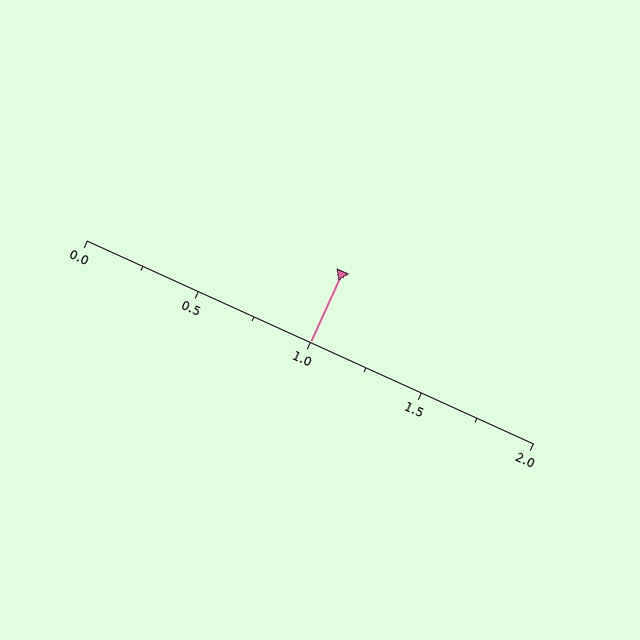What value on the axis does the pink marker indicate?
The marker indicates approximately 1.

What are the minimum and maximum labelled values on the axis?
The axis runs from 0.0 to 2.0.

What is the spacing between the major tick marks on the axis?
The major ticks are spaced 0.5 apart.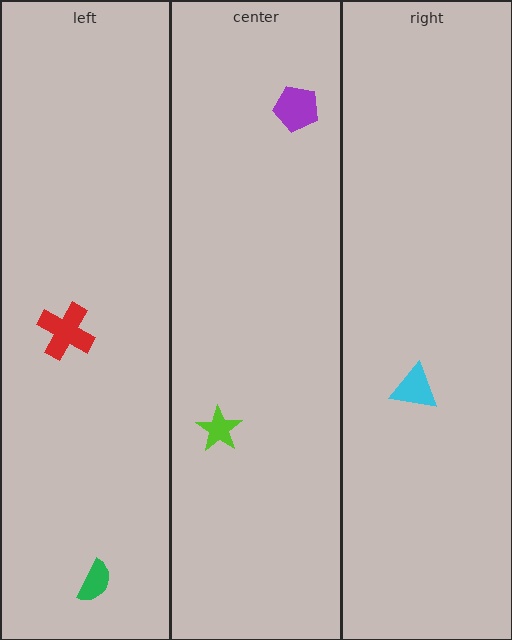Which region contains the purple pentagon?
The center region.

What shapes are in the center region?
The lime star, the purple pentagon.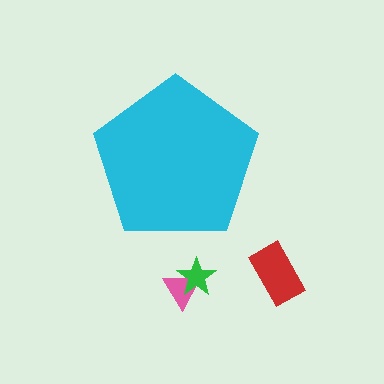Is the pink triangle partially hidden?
No, the pink triangle is fully visible.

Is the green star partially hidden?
No, the green star is fully visible.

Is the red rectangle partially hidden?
No, the red rectangle is fully visible.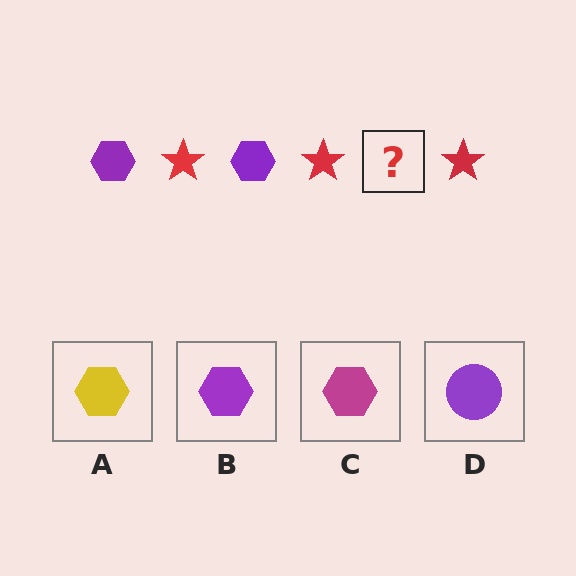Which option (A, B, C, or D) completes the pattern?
B.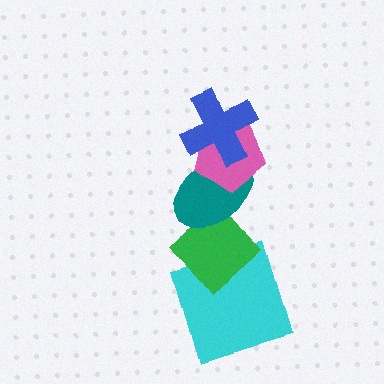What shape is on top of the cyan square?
The green diamond is on top of the cyan square.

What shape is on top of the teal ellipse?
The pink pentagon is on top of the teal ellipse.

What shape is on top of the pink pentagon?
The blue cross is on top of the pink pentagon.